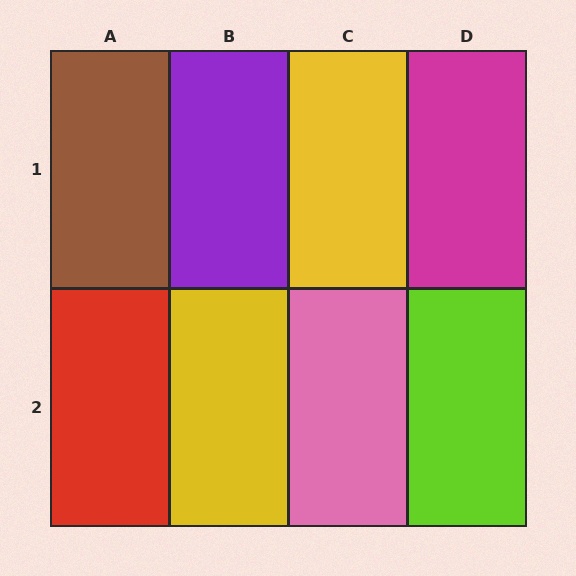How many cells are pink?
1 cell is pink.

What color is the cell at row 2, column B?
Yellow.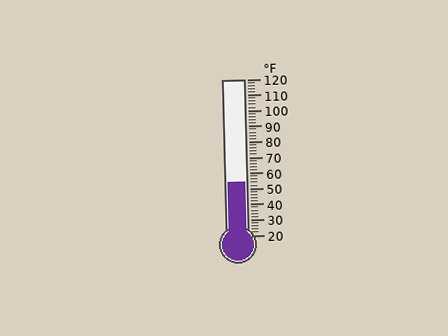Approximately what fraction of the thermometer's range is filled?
The thermometer is filled to approximately 35% of its range.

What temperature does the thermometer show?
The thermometer shows approximately 54°F.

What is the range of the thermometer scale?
The thermometer scale ranges from 20°F to 120°F.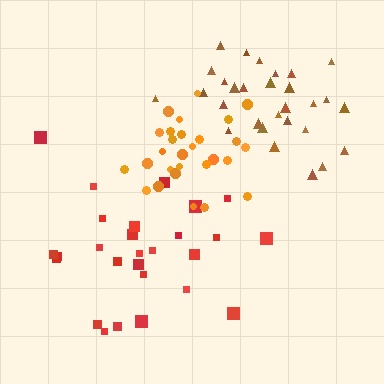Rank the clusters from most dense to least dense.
orange, brown, red.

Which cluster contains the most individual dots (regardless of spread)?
Brown (29).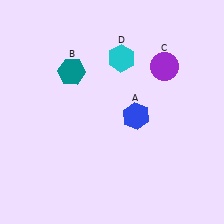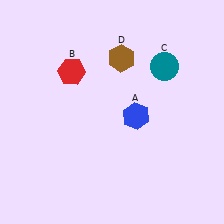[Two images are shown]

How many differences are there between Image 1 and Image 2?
There are 3 differences between the two images.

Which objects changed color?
B changed from teal to red. C changed from purple to teal. D changed from cyan to brown.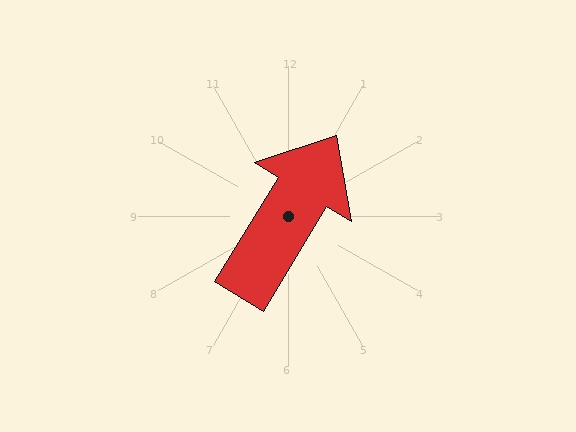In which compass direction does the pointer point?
Northeast.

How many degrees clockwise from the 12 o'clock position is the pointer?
Approximately 31 degrees.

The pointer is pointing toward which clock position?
Roughly 1 o'clock.